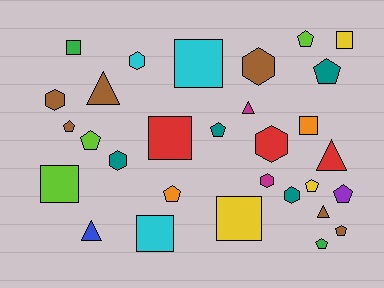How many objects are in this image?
There are 30 objects.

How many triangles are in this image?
There are 5 triangles.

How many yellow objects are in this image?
There are 3 yellow objects.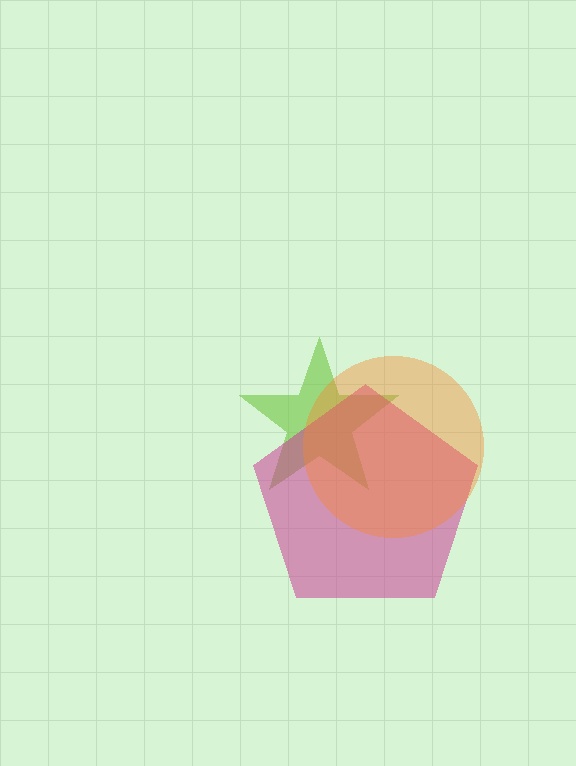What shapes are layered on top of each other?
The layered shapes are: a lime star, a magenta pentagon, an orange circle.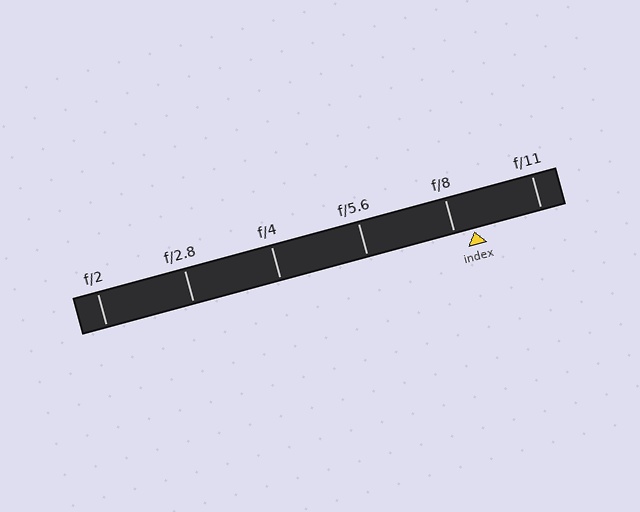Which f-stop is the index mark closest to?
The index mark is closest to f/8.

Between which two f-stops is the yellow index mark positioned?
The index mark is between f/8 and f/11.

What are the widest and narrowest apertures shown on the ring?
The widest aperture shown is f/2 and the narrowest is f/11.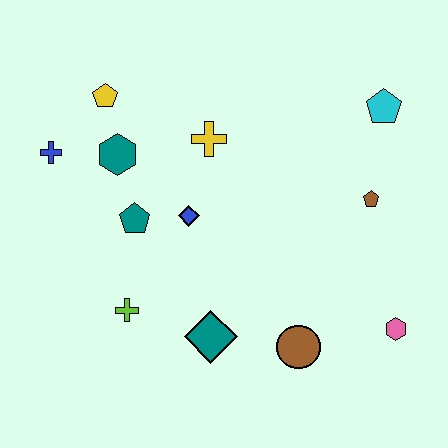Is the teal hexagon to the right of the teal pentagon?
No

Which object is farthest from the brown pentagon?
The blue cross is farthest from the brown pentagon.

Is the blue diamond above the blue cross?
No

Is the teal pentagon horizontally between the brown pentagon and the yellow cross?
No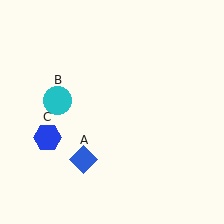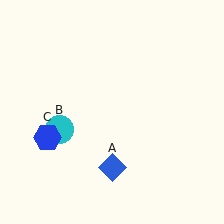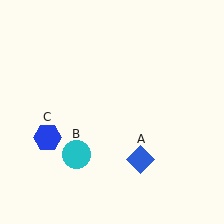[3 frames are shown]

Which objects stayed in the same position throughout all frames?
Blue hexagon (object C) remained stationary.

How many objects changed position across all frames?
2 objects changed position: blue diamond (object A), cyan circle (object B).